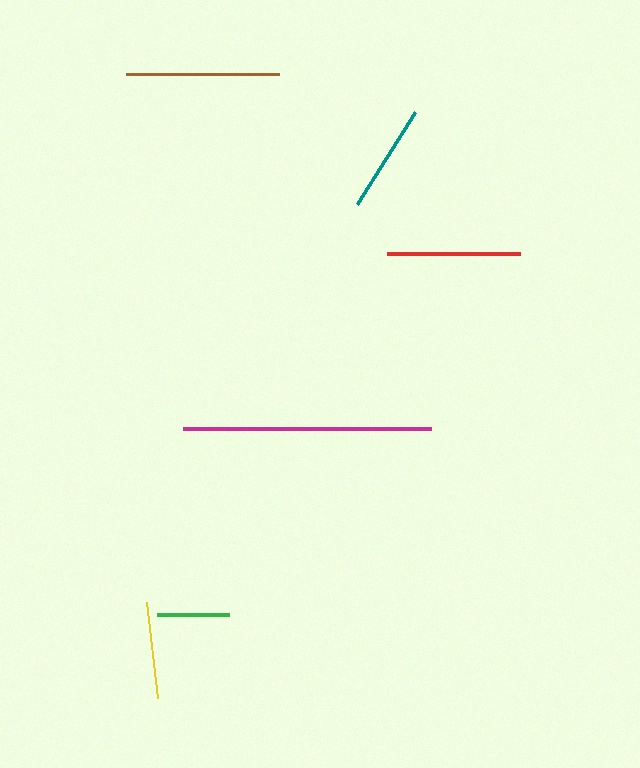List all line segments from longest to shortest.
From longest to shortest: magenta, brown, red, teal, yellow, green.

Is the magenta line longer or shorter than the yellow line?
The magenta line is longer than the yellow line.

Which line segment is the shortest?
The green line is the shortest at approximately 72 pixels.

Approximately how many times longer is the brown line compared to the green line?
The brown line is approximately 2.1 times the length of the green line.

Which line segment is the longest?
The magenta line is the longest at approximately 248 pixels.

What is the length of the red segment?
The red segment is approximately 134 pixels long.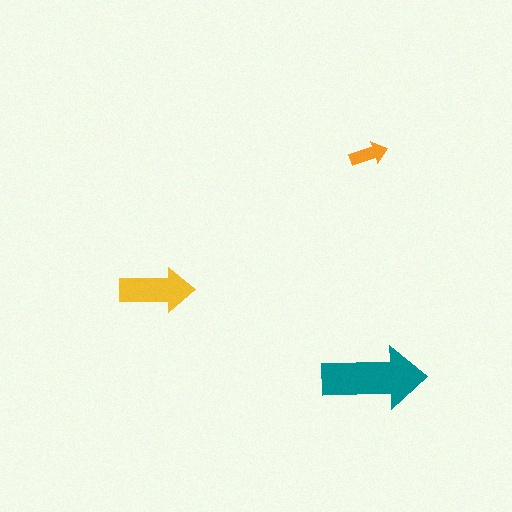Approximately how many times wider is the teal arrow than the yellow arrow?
About 1.5 times wider.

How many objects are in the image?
There are 3 objects in the image.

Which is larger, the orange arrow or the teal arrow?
The teal one.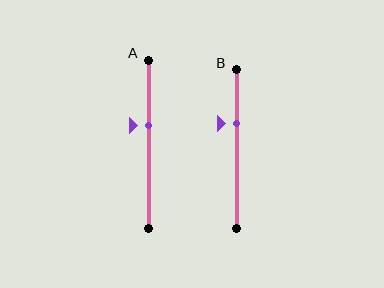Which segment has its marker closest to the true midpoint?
Segment A has its marker closest to the true midpoint.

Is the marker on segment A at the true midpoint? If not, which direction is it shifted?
No, the marker on segment A is shifted upward by about 11% of the segment length.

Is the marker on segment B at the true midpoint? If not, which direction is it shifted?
No, the marker on segment B is shifted upward by about 16% of the segment length.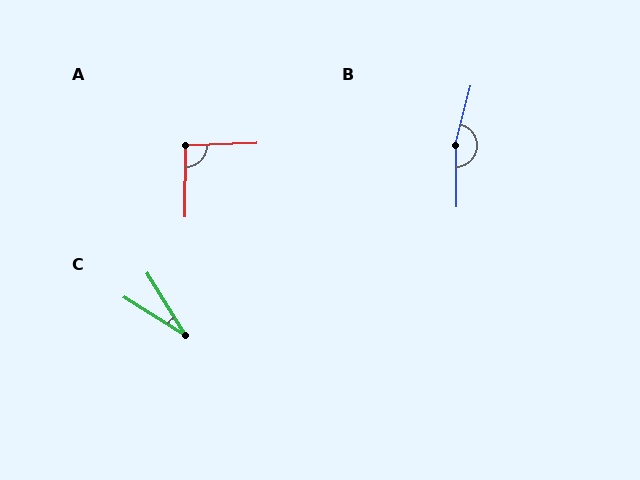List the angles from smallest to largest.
C (27°), A (92°), B (165°).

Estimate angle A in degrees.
Approximately 92 degrees.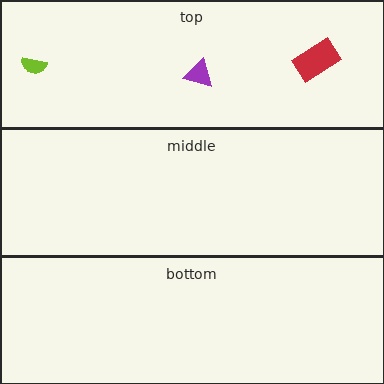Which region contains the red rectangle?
The top region.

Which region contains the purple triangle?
The top region.